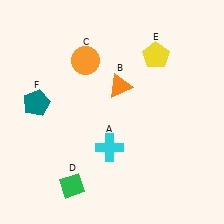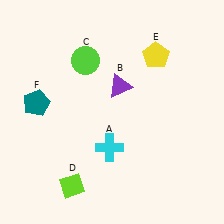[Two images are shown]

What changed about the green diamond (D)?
In Image 1, D is green. In Image 2, it changed to lime.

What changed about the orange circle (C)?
In Image 1, C is orange. In Image 2, it changed to lime.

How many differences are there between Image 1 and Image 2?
There are 3 differences between the two images.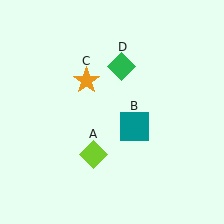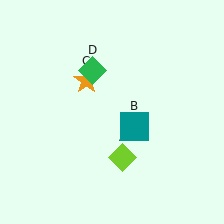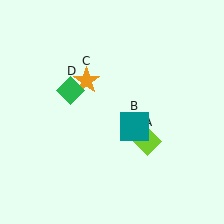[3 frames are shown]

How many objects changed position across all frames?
2 objects changed position: lime diamond (object A), green diamond (object D).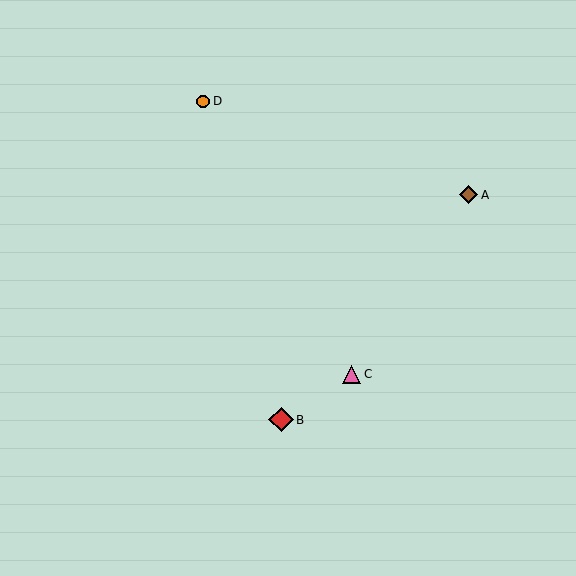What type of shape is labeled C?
Shape C is a pink triangle.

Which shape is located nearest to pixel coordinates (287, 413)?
The red diamond (labeled B) at (281, 420) is nearest to that location.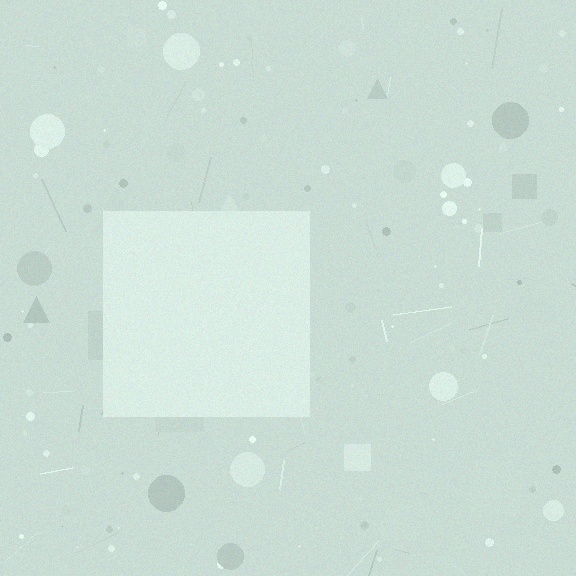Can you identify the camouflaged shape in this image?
The camouflaged shape is a square.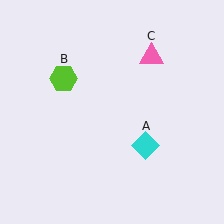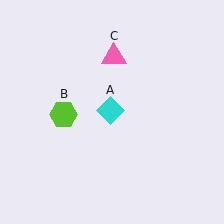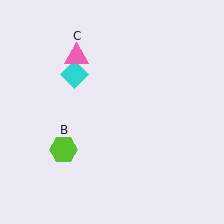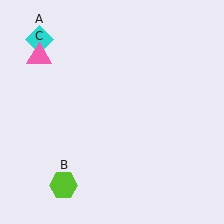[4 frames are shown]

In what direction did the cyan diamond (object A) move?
The cyan diamond (object A) moved up and to the left.